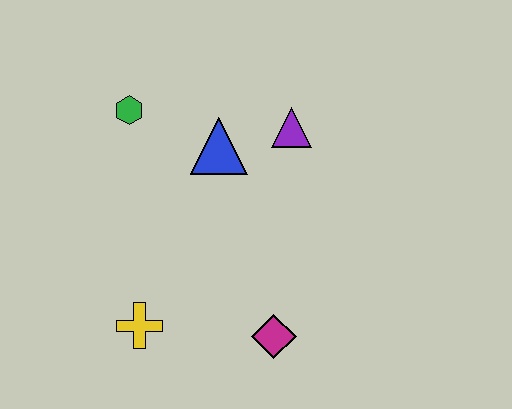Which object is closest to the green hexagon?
The blue triangle is closest to the green hexagon.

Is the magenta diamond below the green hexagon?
Yes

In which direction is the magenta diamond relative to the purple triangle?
The magenta diamond is below the purple triangle.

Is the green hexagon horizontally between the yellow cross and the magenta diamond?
No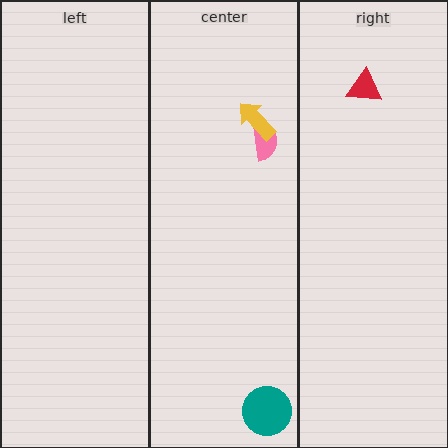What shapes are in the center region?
The pink semicircle, the yellow arrow, the teal circle.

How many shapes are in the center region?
3.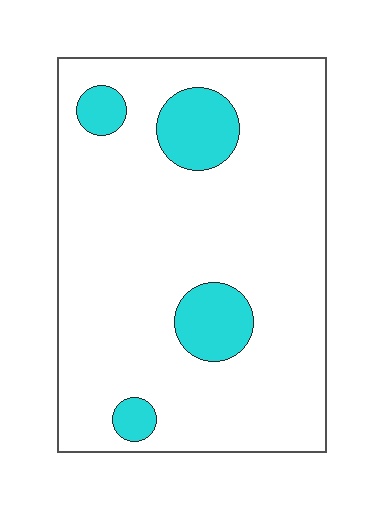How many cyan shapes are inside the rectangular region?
4.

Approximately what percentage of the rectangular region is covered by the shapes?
Approximately 15%.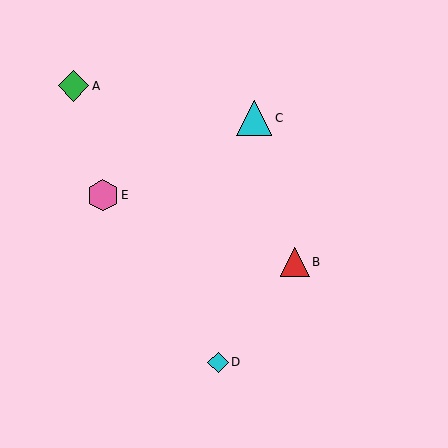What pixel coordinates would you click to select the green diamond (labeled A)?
Click at (74, 86) to select the green diamond A.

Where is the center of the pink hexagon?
The center of the pink hexagon is at (103, 195).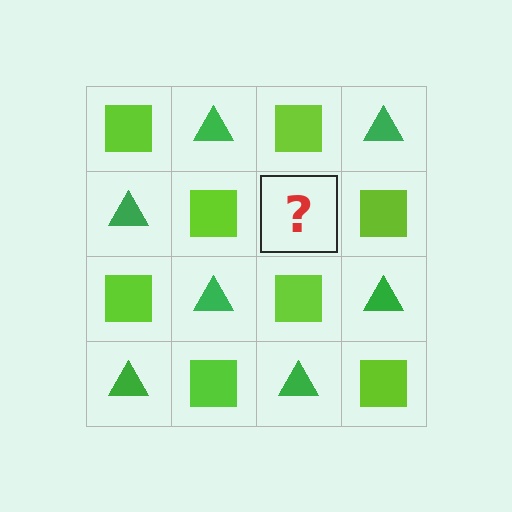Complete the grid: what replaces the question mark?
The question mark should be replaced with a green triangle.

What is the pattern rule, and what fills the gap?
The rule is that it alternates lime square and green triangle in a checkerboard pattern. The gap should be filled with a green triangle.